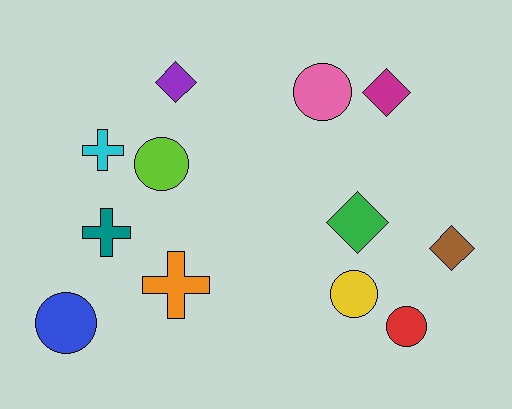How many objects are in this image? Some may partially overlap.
There are 12 objects.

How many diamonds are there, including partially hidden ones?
There are 4 diamonds.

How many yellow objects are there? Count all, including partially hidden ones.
There is 1 yellow object.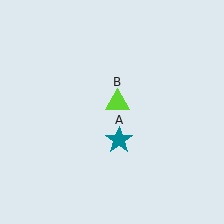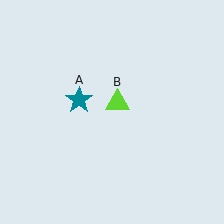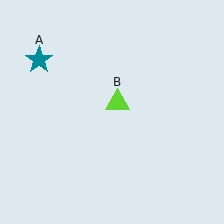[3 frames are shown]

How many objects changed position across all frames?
1 object changed position: teal star (object A).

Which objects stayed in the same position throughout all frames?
Lime triangle (object B) remained stationary.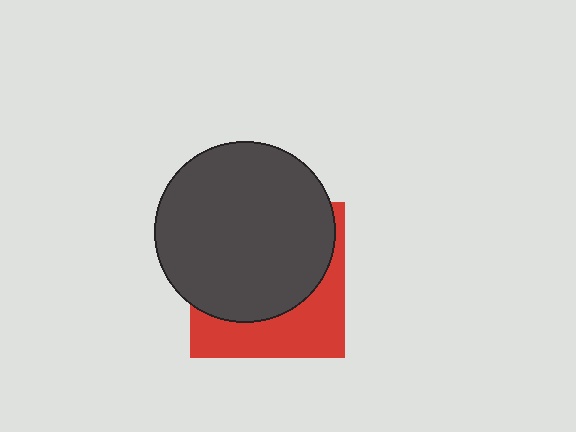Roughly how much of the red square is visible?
A small part of it is visible (roughly 36%).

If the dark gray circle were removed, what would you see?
You would see the complete red square.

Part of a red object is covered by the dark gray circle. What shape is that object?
It is a square.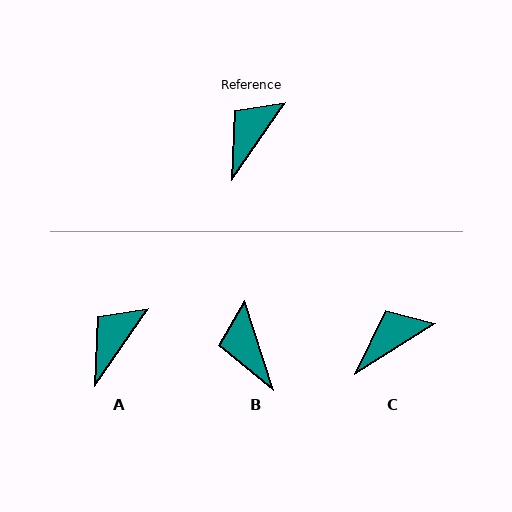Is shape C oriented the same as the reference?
No, it is off by about 23 degrees.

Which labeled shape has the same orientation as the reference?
A.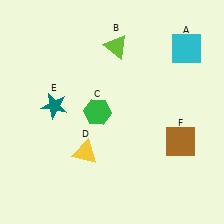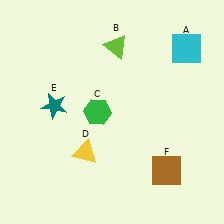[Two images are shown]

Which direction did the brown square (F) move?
The brown square (F) moved down.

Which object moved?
The brown square (F) moved down.